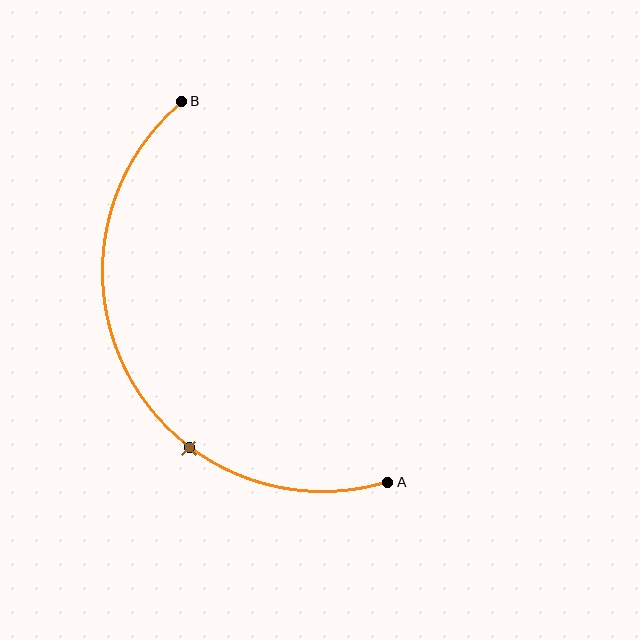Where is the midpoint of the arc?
The arc midpoint is the point on the curve farthest from the straight line joining A and B. It sits to the left of that line.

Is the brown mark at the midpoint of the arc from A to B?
No. The brown mark lies on the arc but is closer to endpoint A. The arc midpoint would be at the point on the curve equidistant along the arc from both A and B.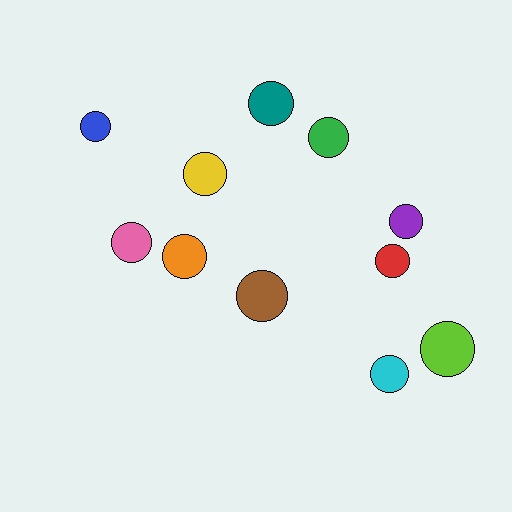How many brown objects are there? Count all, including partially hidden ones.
There is 1 brown object.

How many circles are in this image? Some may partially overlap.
There are 11 circles.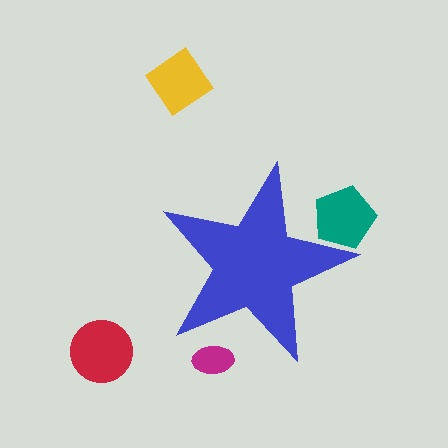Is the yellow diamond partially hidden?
No, the yellow diamond is fully visible.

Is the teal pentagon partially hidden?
Yes, the teal pentagon is partially hidden behind the blue star.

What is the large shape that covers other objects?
A blue star.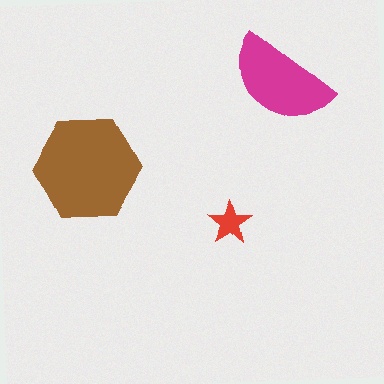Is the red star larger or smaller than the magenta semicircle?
Smaller.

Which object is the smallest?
The red star.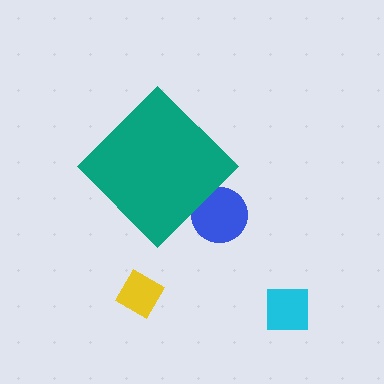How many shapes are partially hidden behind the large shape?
1 shape is partially hidden.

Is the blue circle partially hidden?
Yes, the blue circle is partially hidden behind the teal diamond.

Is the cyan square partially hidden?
No, the cyan square is fully visible.